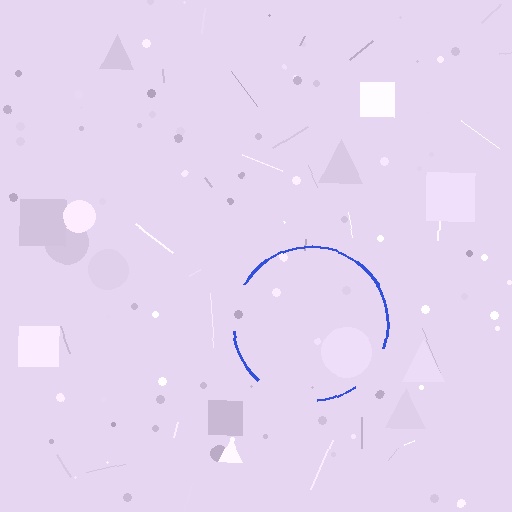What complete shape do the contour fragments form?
The contour fragments form a circle.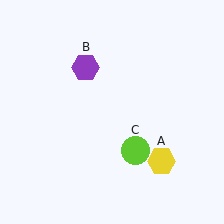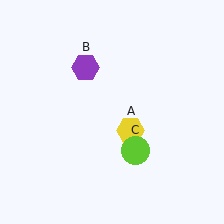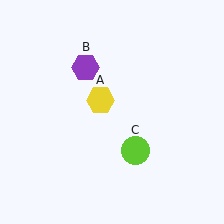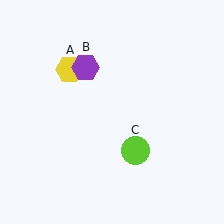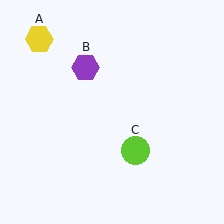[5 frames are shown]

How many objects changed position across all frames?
1 object changed position: yellow hexagon (object A).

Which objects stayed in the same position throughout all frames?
Purple hexagon (object B) and lime circle (object C) remained stationary.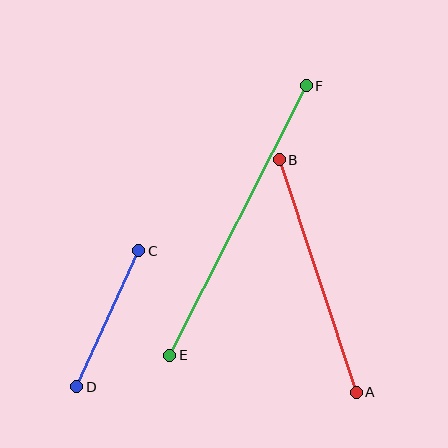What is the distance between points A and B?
The distance is approximately 245 pixels.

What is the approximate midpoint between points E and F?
The midpoint is at approximately (238, 221) pixels.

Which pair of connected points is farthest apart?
Points E and F are farthest apart.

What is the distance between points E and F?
The distance is approximately 302 pixels.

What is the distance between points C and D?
The distance is approximately 150 pixels.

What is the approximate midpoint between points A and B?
The midpoint is at approximately (318, 276) pixels.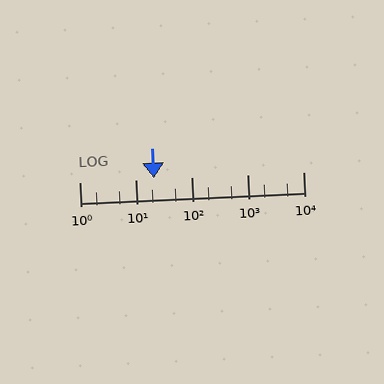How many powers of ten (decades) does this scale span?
The scale spans 4 decades, from 1 to 10000.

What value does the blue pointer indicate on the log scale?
The pointer indicates approximately 21.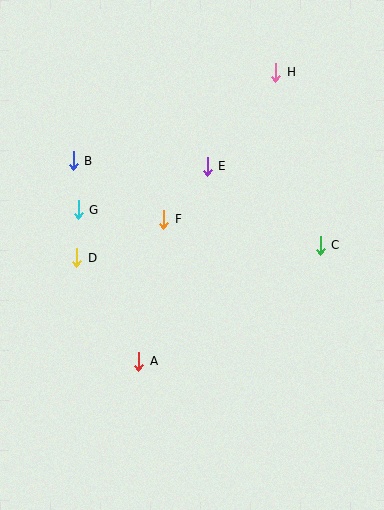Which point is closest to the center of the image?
Point F at (164, 219) is closest to the center.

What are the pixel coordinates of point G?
Point G is at (78, 210).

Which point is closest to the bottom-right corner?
Point C is closest to the bottom-right corner.